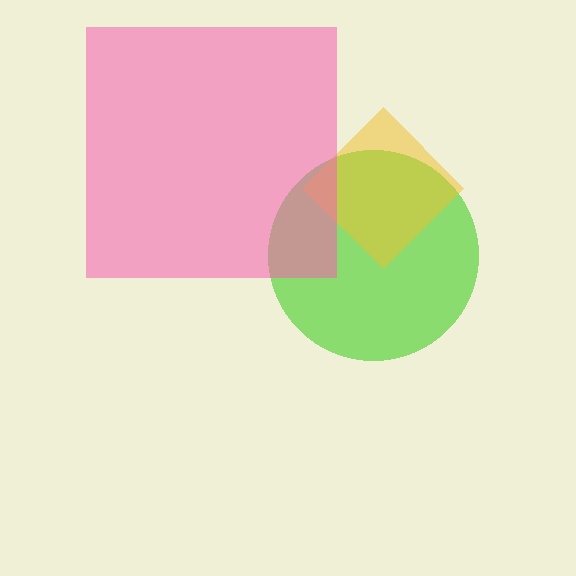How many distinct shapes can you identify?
There are 3 distinct shapes: a lime circle, a yellow diamond, a pink square.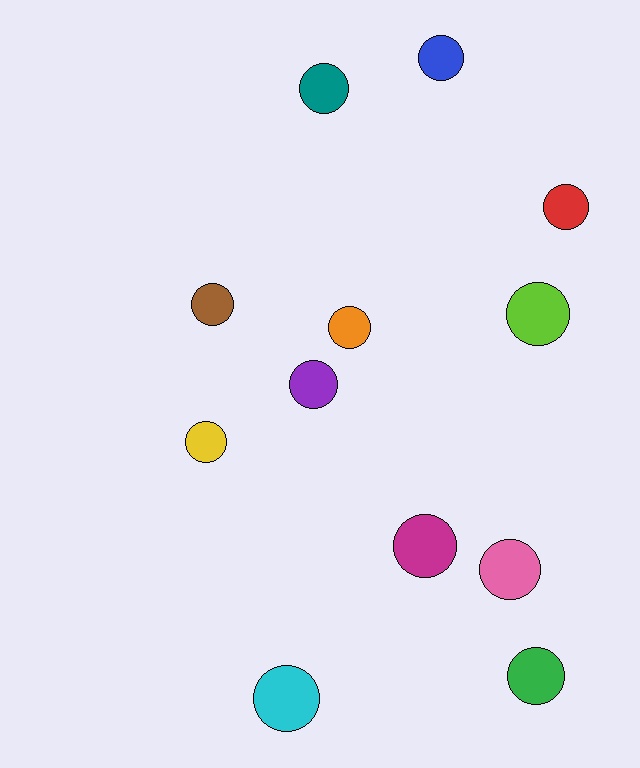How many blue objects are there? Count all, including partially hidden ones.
There is 1 blue object.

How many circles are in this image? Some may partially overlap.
There are 12 circles.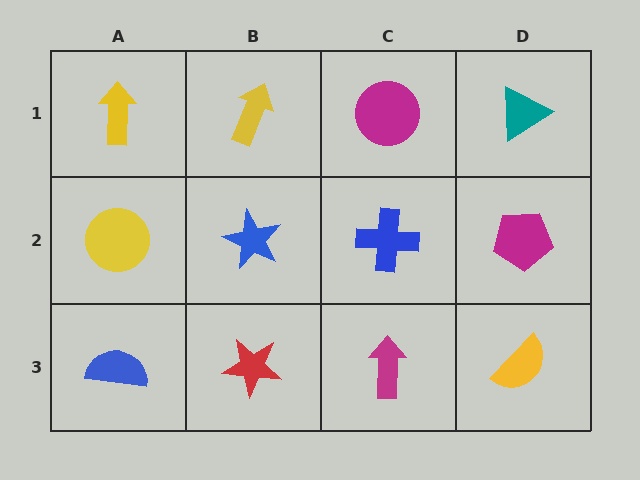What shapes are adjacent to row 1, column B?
A blue star (row 2, column B), a yellow arrow (row 1, column A), a magenta circle (row 1, column C).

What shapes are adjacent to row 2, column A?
A yellow arrow (row 1, column A), a blue semicircle (row 3, column A), a blue star (row 2, column B).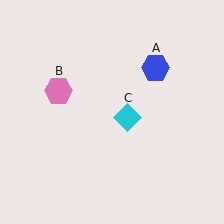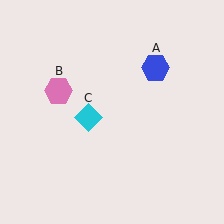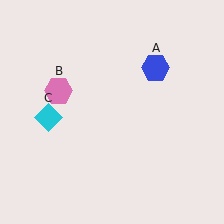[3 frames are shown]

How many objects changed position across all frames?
1 object changed position: cyan diamond (object C).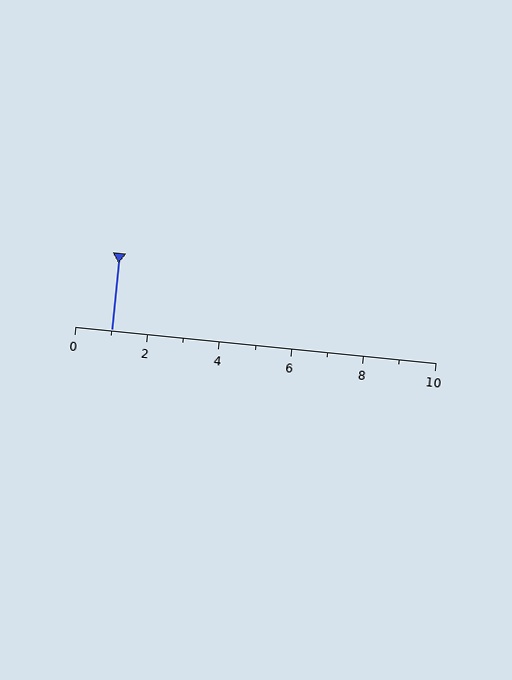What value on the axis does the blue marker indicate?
The marker indicates approximately 1.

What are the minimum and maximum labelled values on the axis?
The axis runs from 0 to 10.